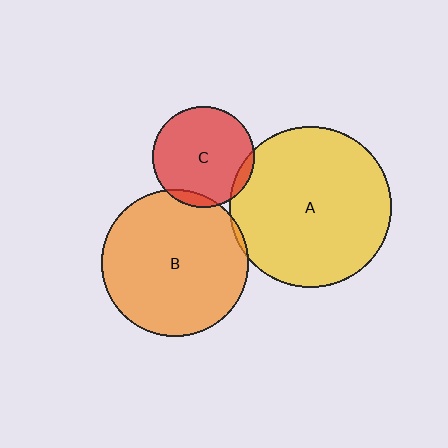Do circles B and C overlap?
Yes.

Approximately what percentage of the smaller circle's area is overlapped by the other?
Approximately 5%.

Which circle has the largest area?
Circle A (yellow).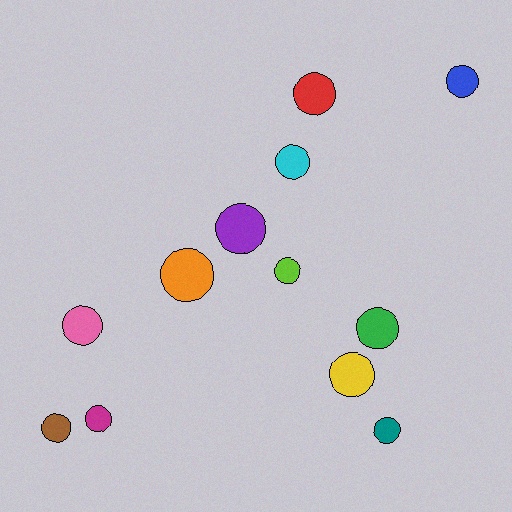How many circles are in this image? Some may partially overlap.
There are 12 circles.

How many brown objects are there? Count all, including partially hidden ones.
There is 1 brown object.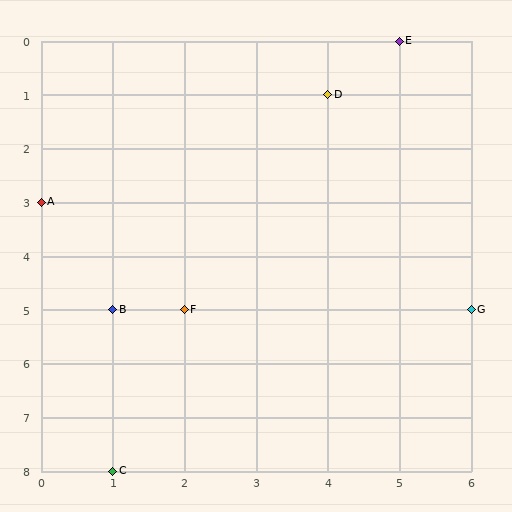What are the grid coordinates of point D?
Point D is at grid coordinates (4, 1).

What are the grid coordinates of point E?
Point E is at grid coordinates (5, 0).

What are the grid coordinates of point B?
Point B is at grid coordinates (1, 5).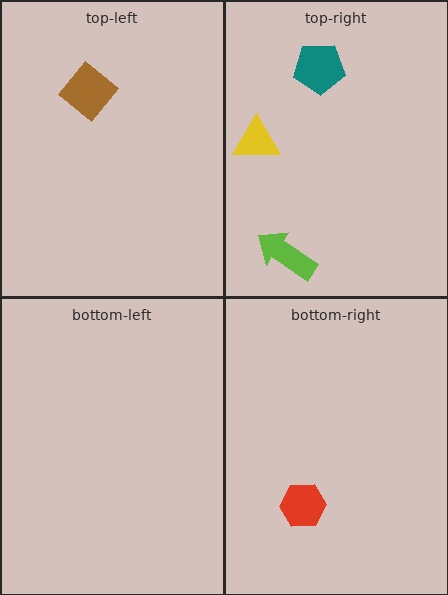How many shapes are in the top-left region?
1.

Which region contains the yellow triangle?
The top-right region.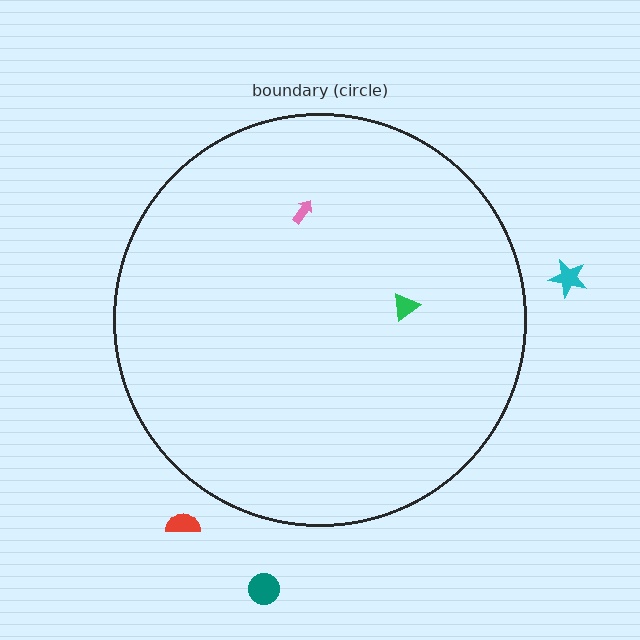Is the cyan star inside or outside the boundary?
Outside.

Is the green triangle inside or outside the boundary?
Inside.